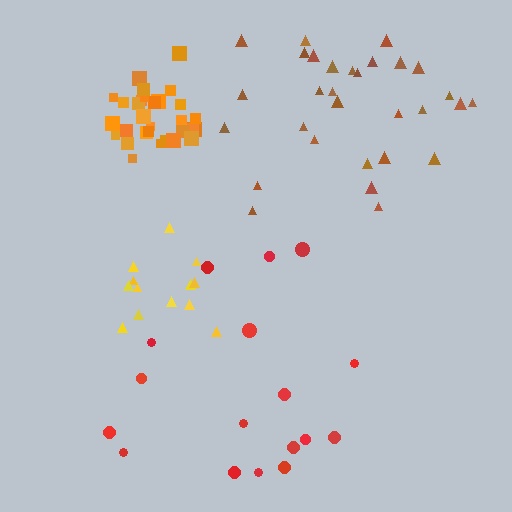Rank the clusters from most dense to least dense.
orange, yellow, brown, red.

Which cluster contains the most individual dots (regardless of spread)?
Brown (30).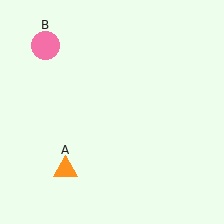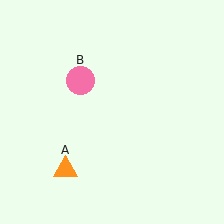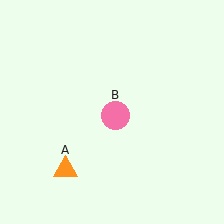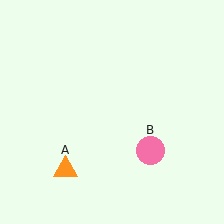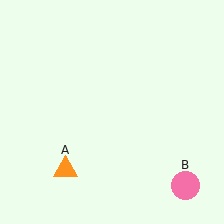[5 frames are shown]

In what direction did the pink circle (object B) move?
The pink circle (object B) moved down and to the right.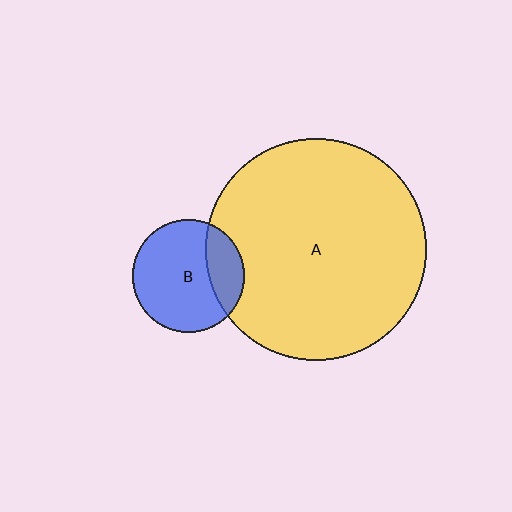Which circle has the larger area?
Circle A (yellow).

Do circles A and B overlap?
Yes.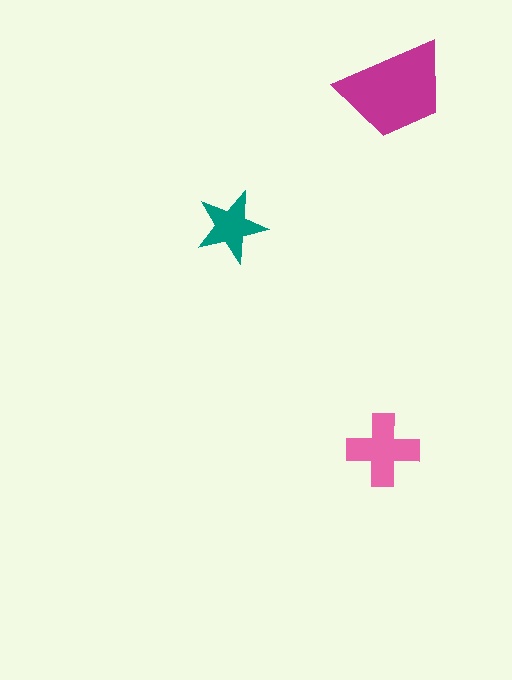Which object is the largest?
The magenta trapezoid.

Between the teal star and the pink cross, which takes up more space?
The pink cross.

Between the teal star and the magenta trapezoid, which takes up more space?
The magenta trapezoid.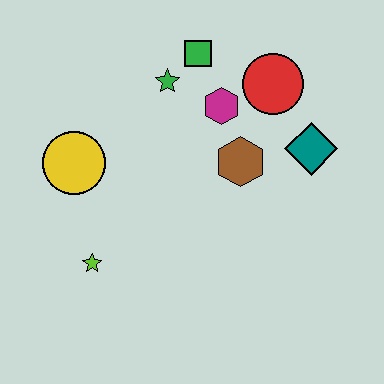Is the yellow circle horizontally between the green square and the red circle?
No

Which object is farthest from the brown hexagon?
The lime star is farthest from the brown hexagon.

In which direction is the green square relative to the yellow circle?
The green square is to the right of the yellow circle.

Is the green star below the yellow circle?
No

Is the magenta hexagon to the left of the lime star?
No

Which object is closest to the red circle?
The magenta hexagon is closest to the red circle.